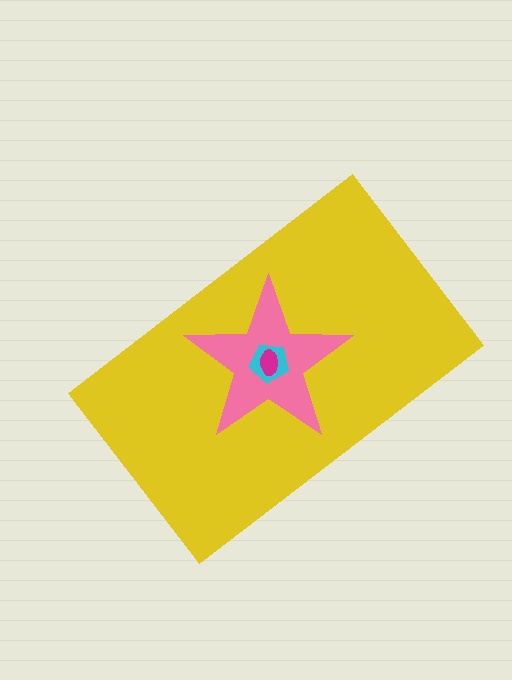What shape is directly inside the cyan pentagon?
The magenta ellipse.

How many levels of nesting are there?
4.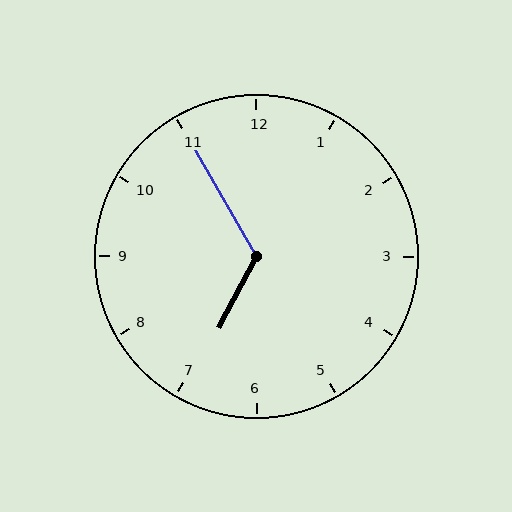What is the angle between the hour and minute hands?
Approximately 122 degrees.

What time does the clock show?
6:55.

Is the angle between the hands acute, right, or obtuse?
It is obtuse.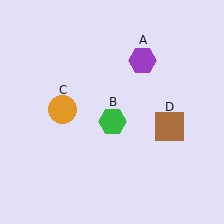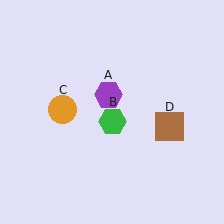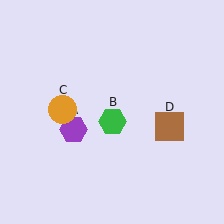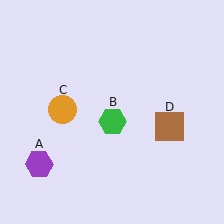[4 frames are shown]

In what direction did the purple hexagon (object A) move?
The purple hexagon (object A) moved down and to the left.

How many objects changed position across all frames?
1 object changed position: purple hexagon (object A).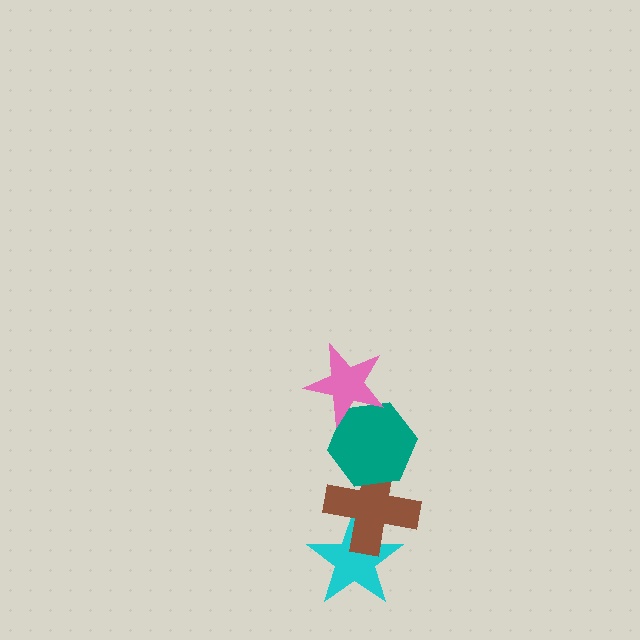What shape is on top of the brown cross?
The teal hexagon is on top of the brown cross.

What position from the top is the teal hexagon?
The teal hexagon is 2nd from the top.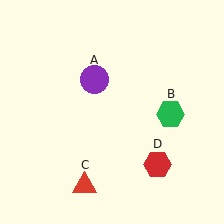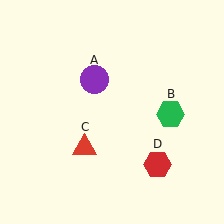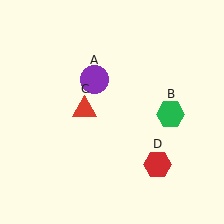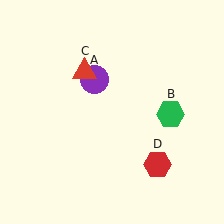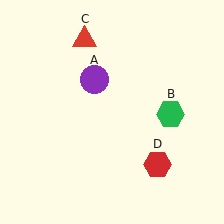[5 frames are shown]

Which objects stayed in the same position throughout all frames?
Purple circle (object A) and green hexagon (object B) and red hexagon (object D) remained stationary.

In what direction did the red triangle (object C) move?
The red triangle (object C) moved up.